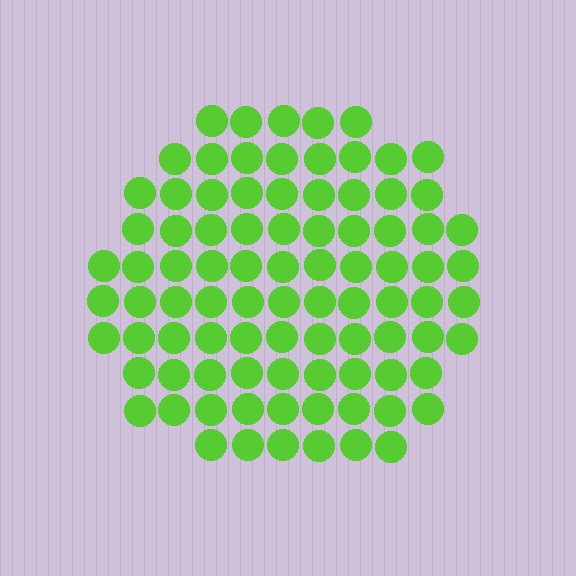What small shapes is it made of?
It is made of small circles.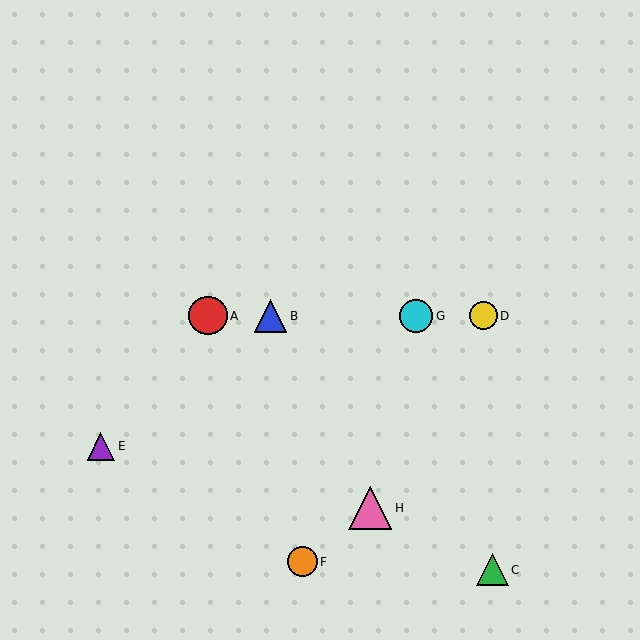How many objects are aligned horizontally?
4 objects (A, B, D, G) are aligned horizontally.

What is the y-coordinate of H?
Object H is at y≈508.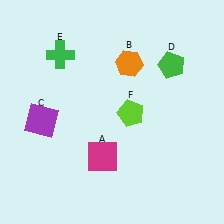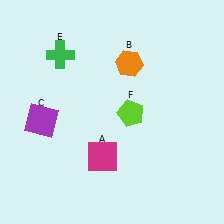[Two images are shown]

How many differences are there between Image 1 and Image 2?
There is 1 difference between the two images.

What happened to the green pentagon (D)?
The green pentagon (D) was removed in Image 2. It was in the top-right area of Image 1.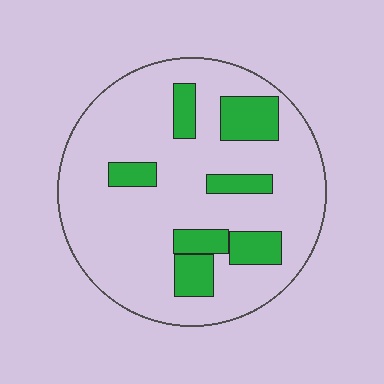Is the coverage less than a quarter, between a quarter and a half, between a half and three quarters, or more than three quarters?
Less than a quarter.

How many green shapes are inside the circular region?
7.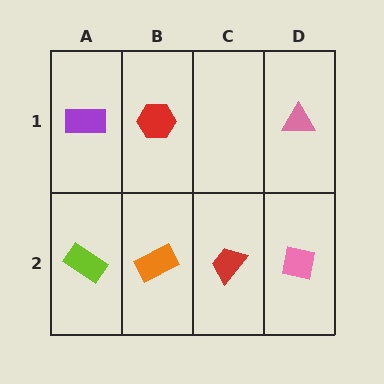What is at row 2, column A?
A lime rectangle.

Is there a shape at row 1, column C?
No, that cell is empty.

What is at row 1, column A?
A purple rectangle.